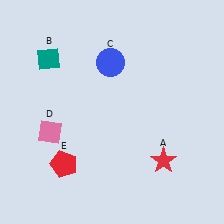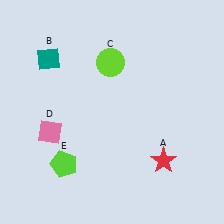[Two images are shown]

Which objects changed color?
C changed from blue to lime. E changed from red to lime.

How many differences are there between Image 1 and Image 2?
There are 2 differences between the two images.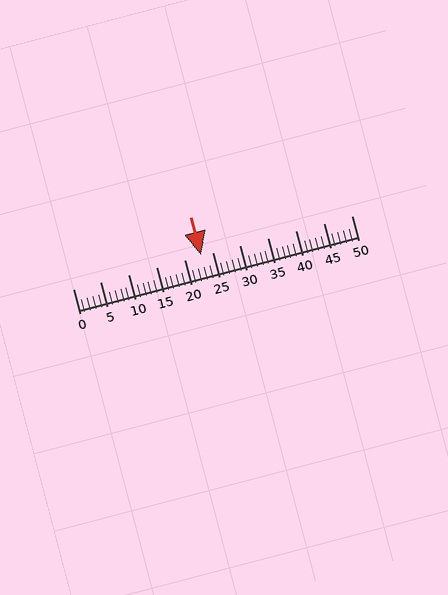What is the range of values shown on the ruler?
The ruler shows values from 0 to 50.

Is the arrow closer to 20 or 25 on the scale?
The arrow is closer to 25.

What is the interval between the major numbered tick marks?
The major tick marks are spaced 5 units apart.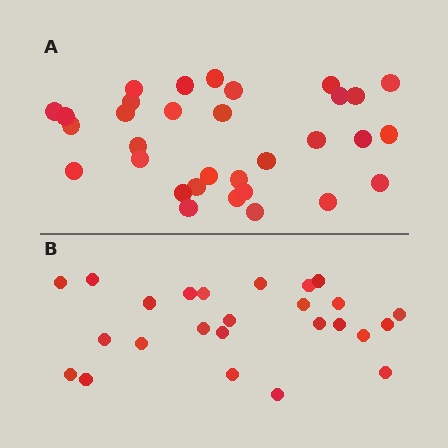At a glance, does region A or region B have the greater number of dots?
Region A (the top region) has more dots.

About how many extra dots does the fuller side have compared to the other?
Region A has roughly 8 or so more dots than region B.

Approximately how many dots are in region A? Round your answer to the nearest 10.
About 30 dots. (The exact count is 32, which rounds to 30.)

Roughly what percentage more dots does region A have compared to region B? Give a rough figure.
About 30% more.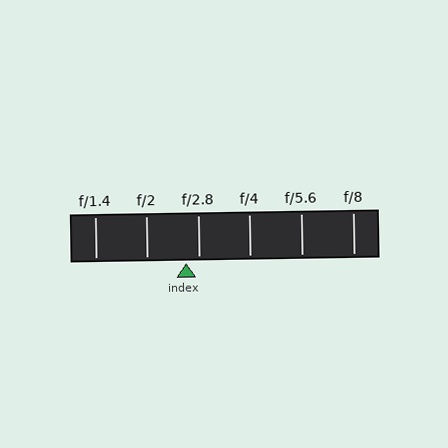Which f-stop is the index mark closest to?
The index mark is closest to f/2.8.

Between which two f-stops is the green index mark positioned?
The index mark is between f/2 and f/2.8.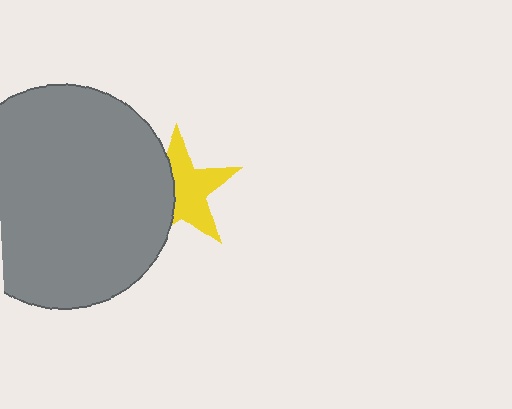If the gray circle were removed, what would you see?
You would see the complete yellow star.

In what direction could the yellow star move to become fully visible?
The yellow star could move right. That would shift it out from behind the gray circle entirely.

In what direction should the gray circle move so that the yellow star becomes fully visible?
The gray circle should move left. That is the shortest direction to clear the overlap and leave the yellow star fully visible.